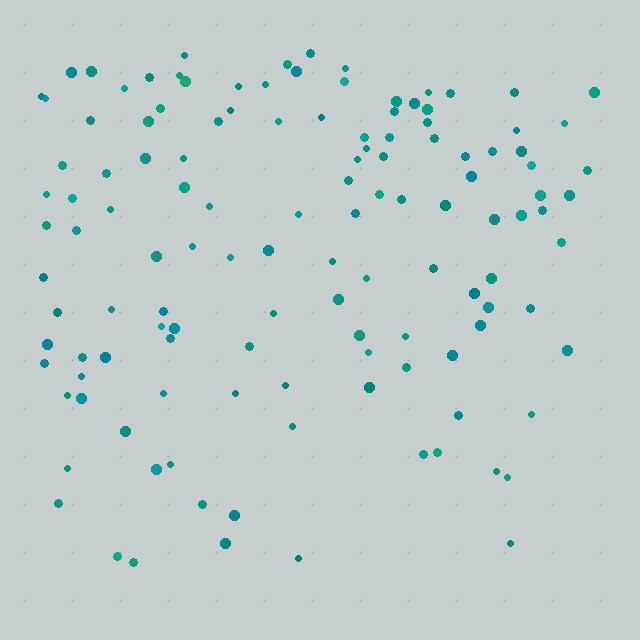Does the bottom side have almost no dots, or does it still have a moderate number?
Still a moderate number, just noticeably fewer than the top.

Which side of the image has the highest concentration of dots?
The top.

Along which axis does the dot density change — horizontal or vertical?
Vertical.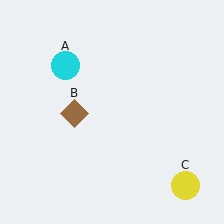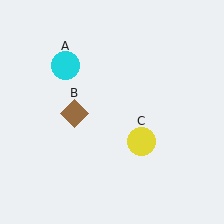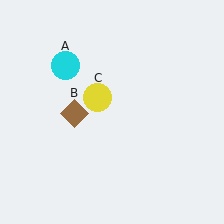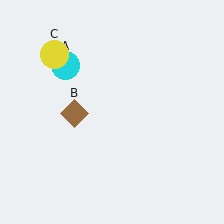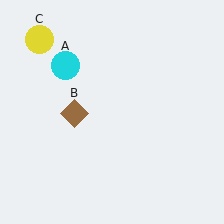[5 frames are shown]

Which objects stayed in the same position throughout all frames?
Cyan circle (object A) and brown diamond (object B) remained stationary.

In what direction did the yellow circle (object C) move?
The yellow circle (object C) moved up and to the left.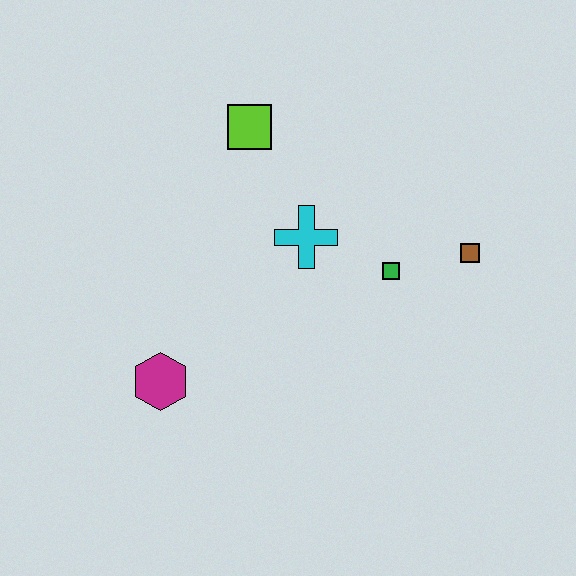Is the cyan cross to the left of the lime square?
No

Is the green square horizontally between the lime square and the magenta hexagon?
No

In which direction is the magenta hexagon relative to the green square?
The magenta hexagon is to the left of the green square.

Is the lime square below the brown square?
No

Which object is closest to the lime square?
The cyan cross is closest to the lime square.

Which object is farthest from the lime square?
The magenta hexagon is farthest from the lime square.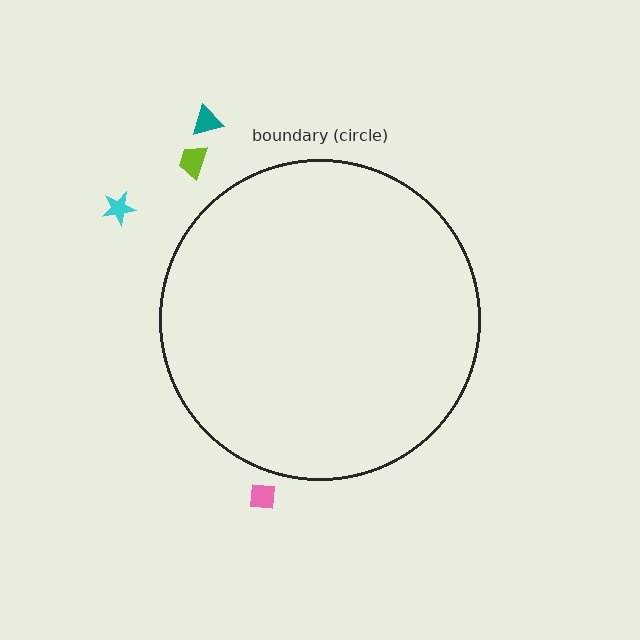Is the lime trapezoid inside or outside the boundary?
Outside.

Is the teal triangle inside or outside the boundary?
Outside.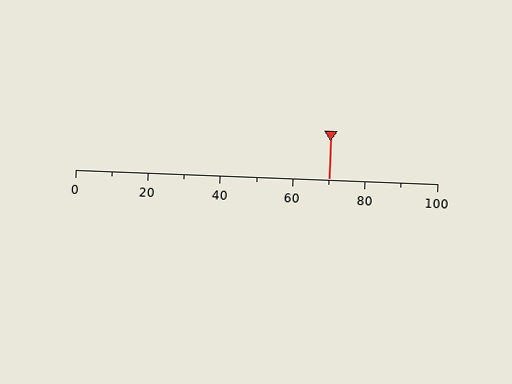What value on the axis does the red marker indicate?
The marker indicates approximately 70.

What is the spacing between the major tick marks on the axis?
The major ticks are spaced 20 apart.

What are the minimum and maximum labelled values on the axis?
The axis runs from 0 to 100.